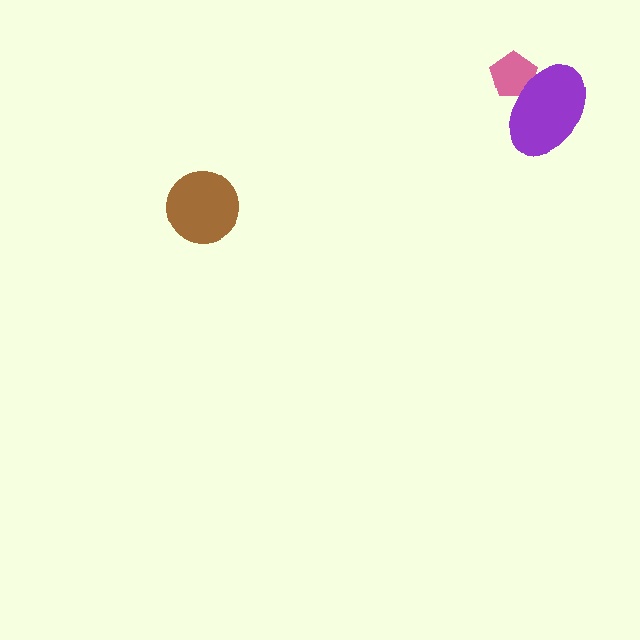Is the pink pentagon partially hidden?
Yes, it is partially covered by another shape.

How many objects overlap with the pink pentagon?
1 object overlaps with the pink pentagon.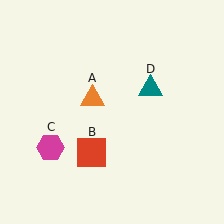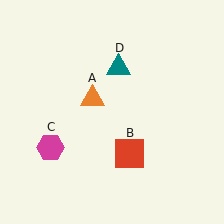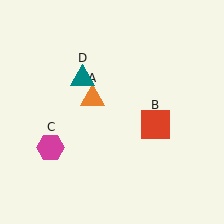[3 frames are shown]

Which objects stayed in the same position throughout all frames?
Orange triangle (object A) and magenta hexagon (object C) remained stationary.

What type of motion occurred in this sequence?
The red square (object B), teal triangle (object D) rotated counterclockwise around the center of the scene.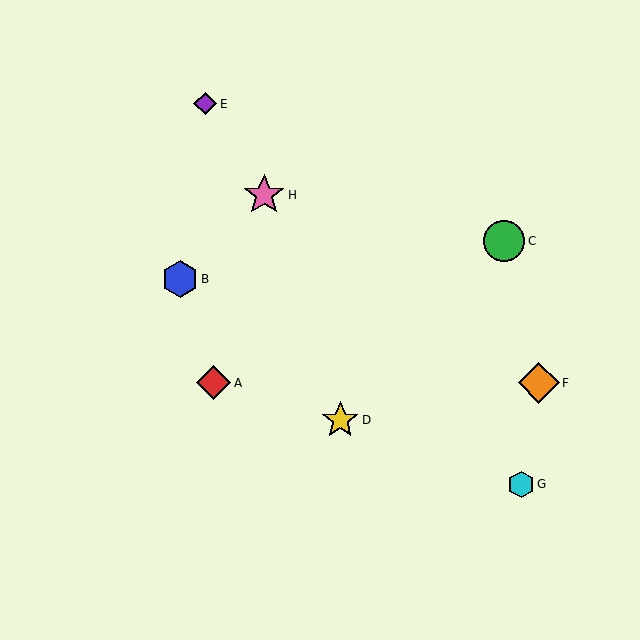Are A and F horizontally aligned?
Yes, both are at y≈383.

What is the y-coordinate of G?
Object G is at y≈484.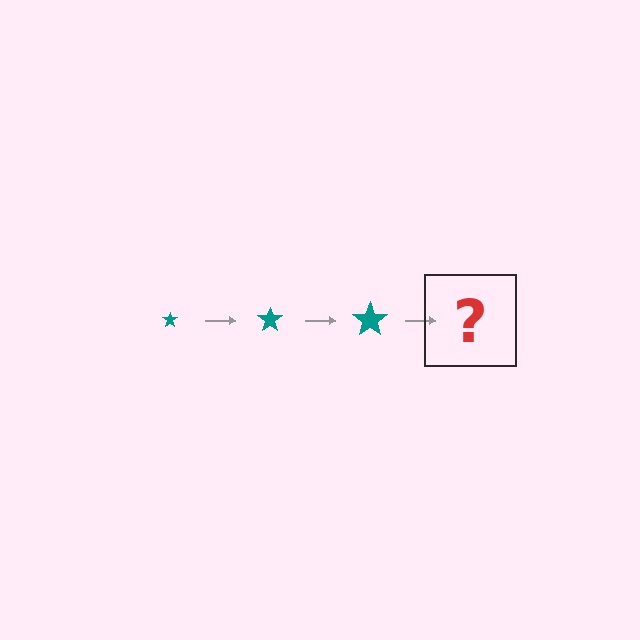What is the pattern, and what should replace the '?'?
The pattern is that the star gets progressively larger each step. The '?' should be a teal star, larger than the previous one.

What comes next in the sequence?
The next element should be a teal star, larger than the previous one.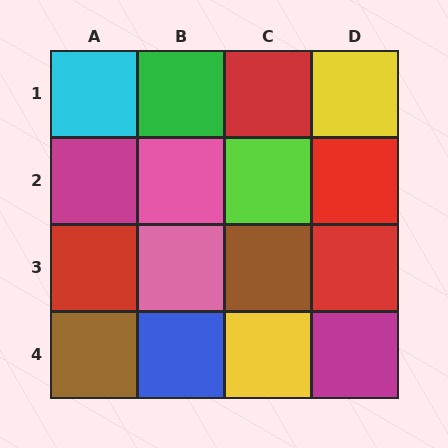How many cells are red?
4 cells are red.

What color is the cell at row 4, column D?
Magenta.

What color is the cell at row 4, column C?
Yellow.